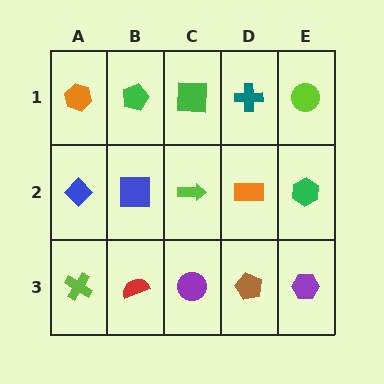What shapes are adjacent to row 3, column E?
A green hexagon (row 2, column E), a brown pentagon (row 3, column D).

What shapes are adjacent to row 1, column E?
A green hexagon (row 2, column E), a teal cross (row 1, column D).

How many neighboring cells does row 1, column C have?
3.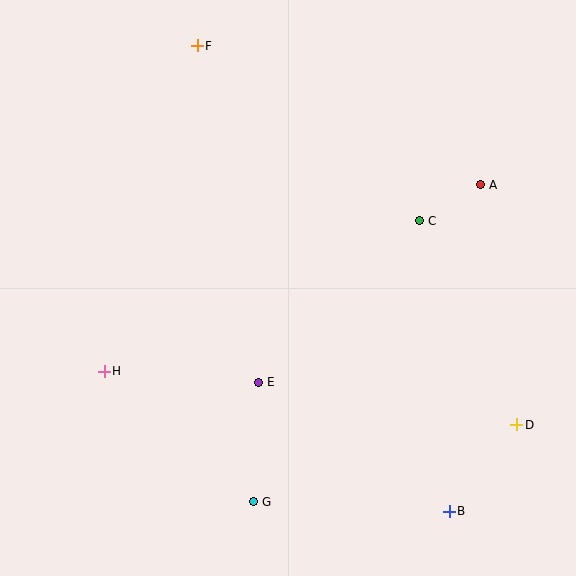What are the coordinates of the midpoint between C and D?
The midpoint between C and D is at (468, 323).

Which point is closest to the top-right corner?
Point A is closest to the top-right corner.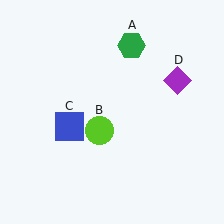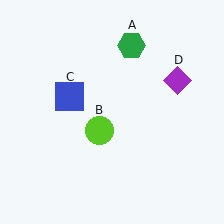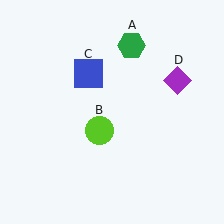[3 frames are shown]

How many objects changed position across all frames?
1 object changed position: blue square (object C).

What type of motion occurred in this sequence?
The blue square (object C) rotated clockwise around the center of the scene.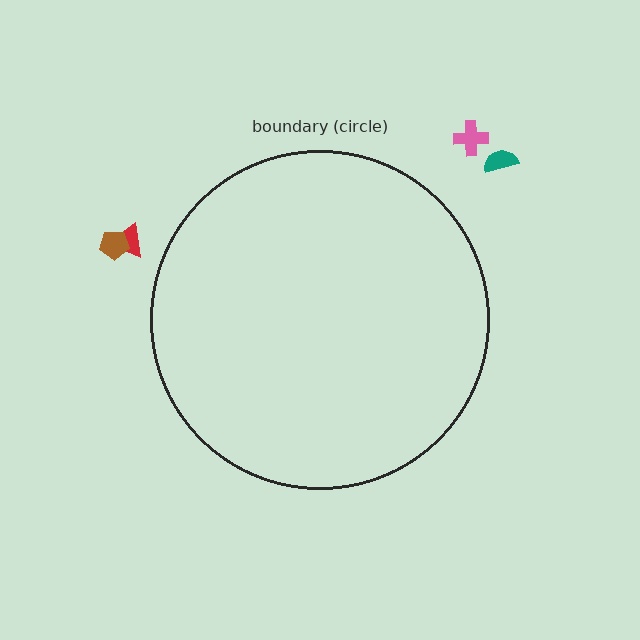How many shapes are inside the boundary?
0 inside, 4 outside.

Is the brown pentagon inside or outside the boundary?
Outside.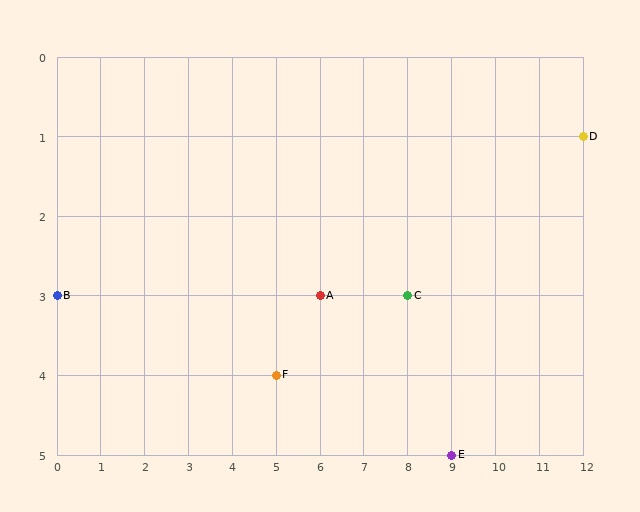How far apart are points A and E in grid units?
Points A and E are 3 columns and 2 rows apart (about 3.6 grid units diagonally).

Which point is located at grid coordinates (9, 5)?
Point E is at (9, 5).